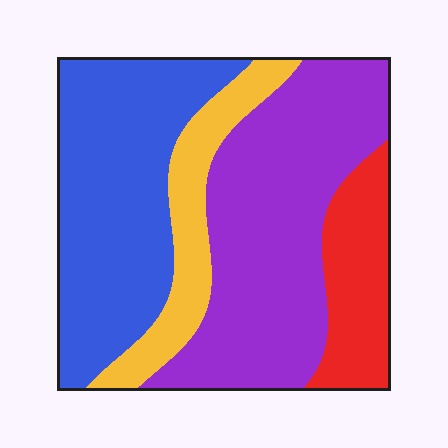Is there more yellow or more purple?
Purple.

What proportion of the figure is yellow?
Yellow takes up about one eighth (1/8) of the figure.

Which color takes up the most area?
Purple, at roughly 40%.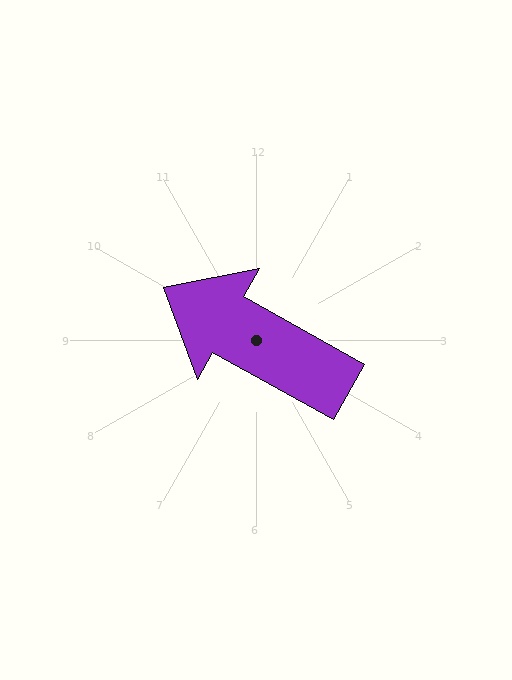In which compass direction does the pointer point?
Northwest.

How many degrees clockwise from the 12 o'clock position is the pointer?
Approximately 299 degrees.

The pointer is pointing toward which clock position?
Roughly 10 o'clock.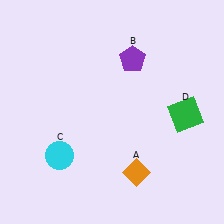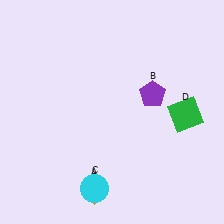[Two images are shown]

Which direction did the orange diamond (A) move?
The orange diamond (A) moved left.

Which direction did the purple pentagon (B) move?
The purple pentagon (B) moved down.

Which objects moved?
The objects that moved are: the orange diamond (A), the purple pentagon (B), the cyan circle (C).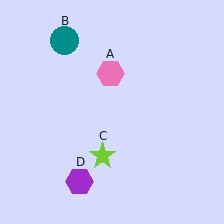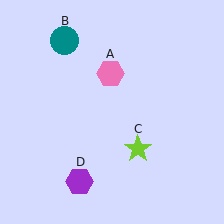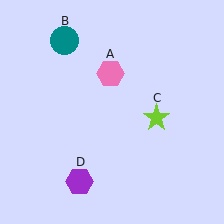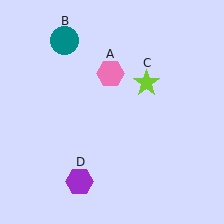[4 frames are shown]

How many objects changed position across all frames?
1 object changed position: lime star (object C).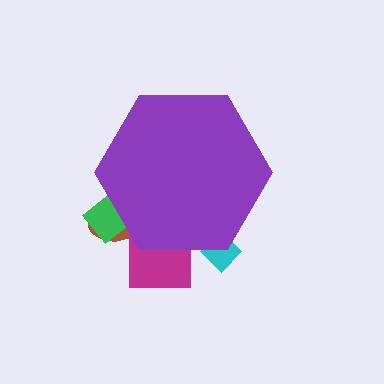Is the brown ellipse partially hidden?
Yes, the brown ellipse is partially hidden behind the purple hexagon.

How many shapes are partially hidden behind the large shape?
4 shapes are partially hidden.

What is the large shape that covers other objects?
A purple hexagon.